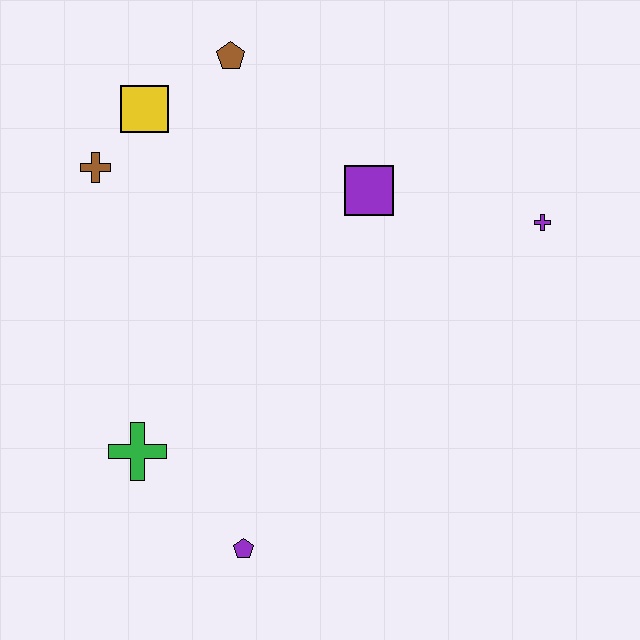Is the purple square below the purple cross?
No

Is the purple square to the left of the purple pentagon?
No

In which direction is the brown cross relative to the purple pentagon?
The brown cross is above the purple pentagon.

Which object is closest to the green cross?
The purple pentagon is closest to the green cross.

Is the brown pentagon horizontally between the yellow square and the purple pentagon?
Yes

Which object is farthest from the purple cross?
The green cross is farthest from the purple cross.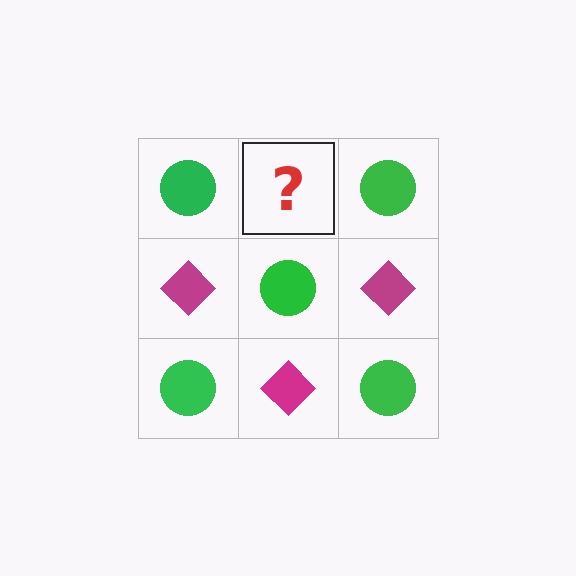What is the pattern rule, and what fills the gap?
The rule is that it alternates green circle and magenta diamond in a checkerboard pattern. The gap should be filled with a magenta diamond.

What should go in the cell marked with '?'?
The missing cell should contain a magenta diamond.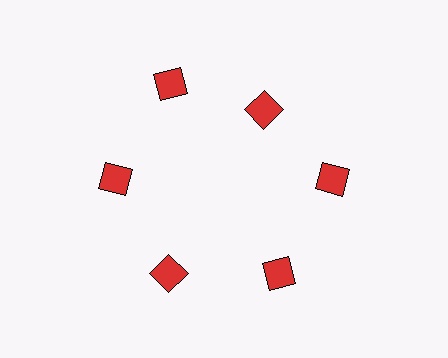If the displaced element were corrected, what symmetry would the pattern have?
It would have 6-fold rotational symmetry — the pattern would map onto itself every 60 degrees.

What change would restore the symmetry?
The symmetry would be restored by moving it outward, back onto the ring so that all 6 diamonds sit at equal angles and equal distance from the center.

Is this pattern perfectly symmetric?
No. The 6 red diamonds are arranged in a ring, but one element near the 1 o'clock position is pulled inward toward the center, breaking the 6-fold rotational symmetry.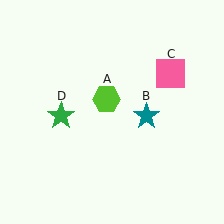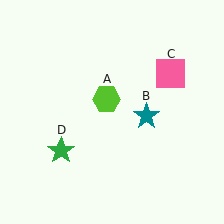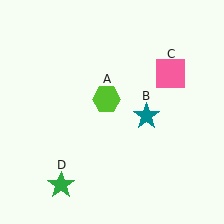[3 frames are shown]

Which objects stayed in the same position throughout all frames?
Lime hexagon (object A) and teal star (object B) and pink square (object C) remained stationary.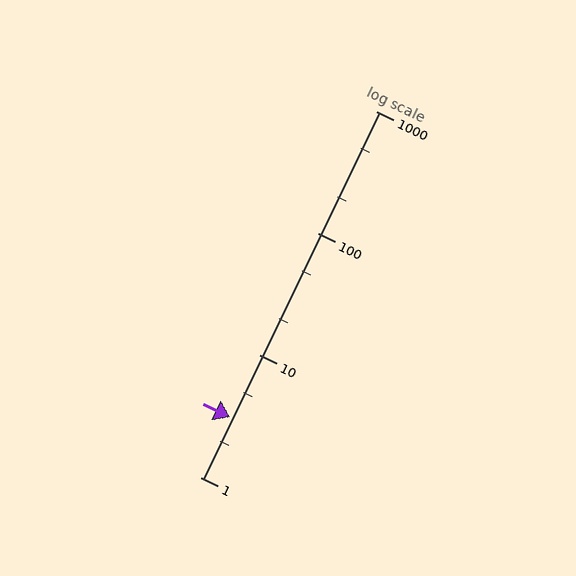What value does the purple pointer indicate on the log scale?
The pointer indicates approximately 3.1.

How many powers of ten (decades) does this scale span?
The scale spans 3 decades, from 1 to 1000.